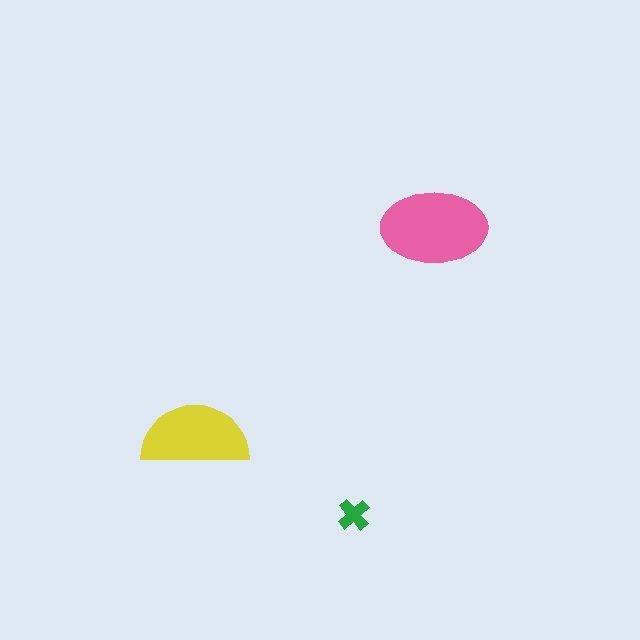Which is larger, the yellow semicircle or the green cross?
The yellow semicircle.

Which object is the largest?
The pink ellipse.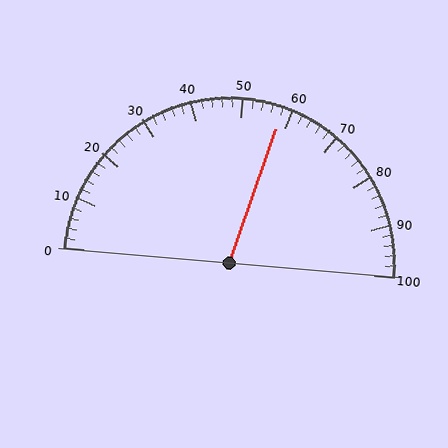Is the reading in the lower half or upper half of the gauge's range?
The reading is in the upper half of the range (0 to 100).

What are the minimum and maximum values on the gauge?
The gauge ranges from 0 to 100.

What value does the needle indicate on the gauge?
The needle indicates approximately 58.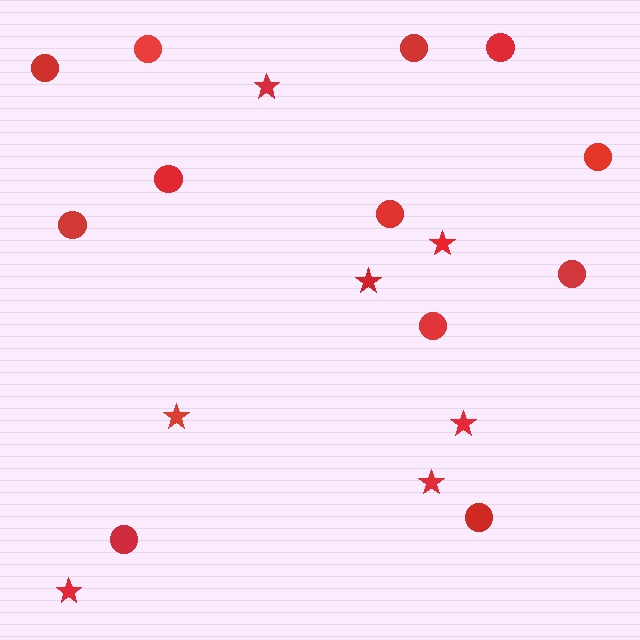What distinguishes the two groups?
There are 2 groups: one group of circles (12) and one group of stars (7).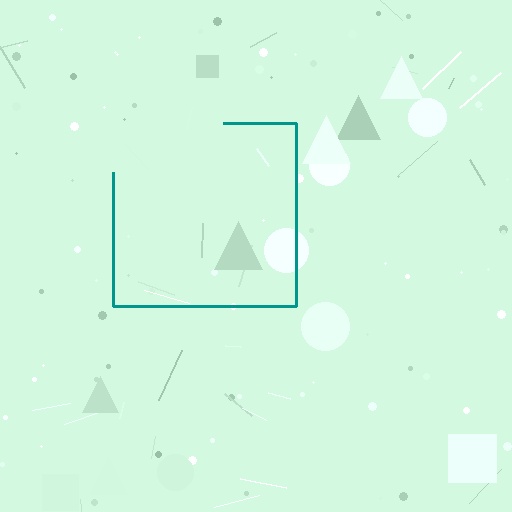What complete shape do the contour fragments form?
The contour fragments form a square.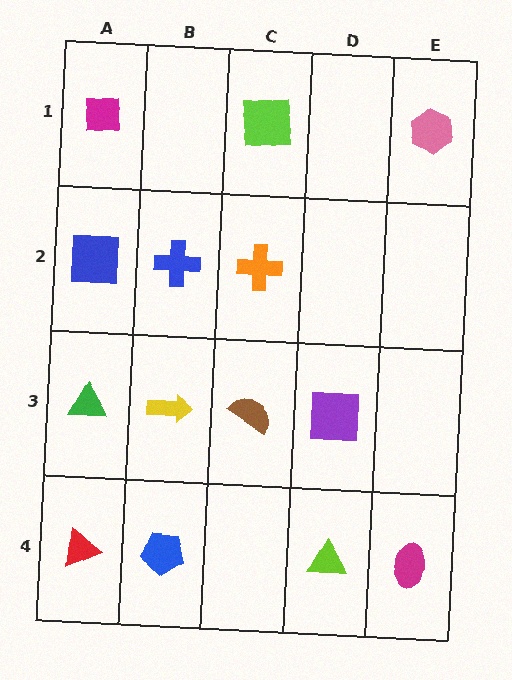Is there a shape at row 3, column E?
No, that cell is empty.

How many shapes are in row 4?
4 shapes.